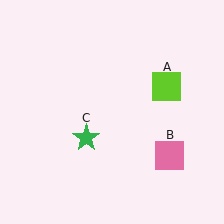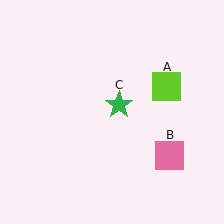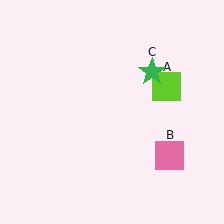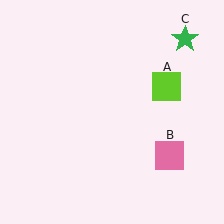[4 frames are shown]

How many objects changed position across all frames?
1 object changed position: green star (object C).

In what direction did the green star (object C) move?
The green star (object C) moved up and to the right.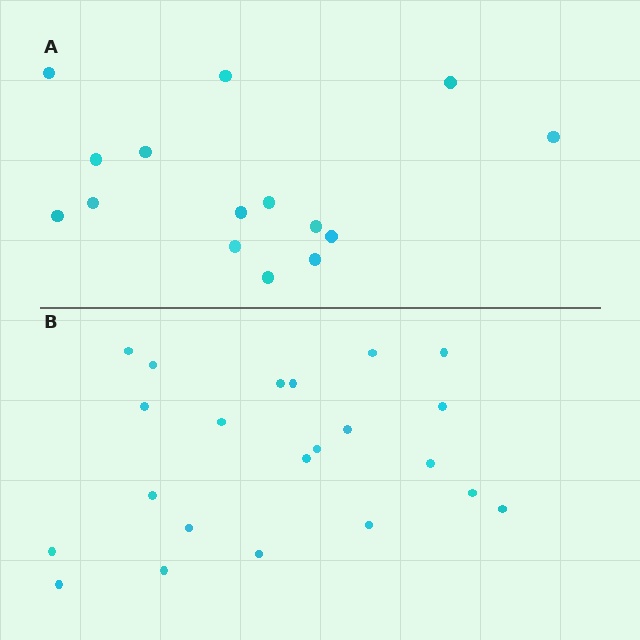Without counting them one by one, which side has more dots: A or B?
Region B (the bottom region) has more dots.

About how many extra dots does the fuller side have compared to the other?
Region B has roughly 8 or so more dots than region A.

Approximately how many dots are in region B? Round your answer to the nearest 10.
About 20 dots. (The exact count is 22, which rounds to 20.)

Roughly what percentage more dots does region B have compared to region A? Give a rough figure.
About 45% more.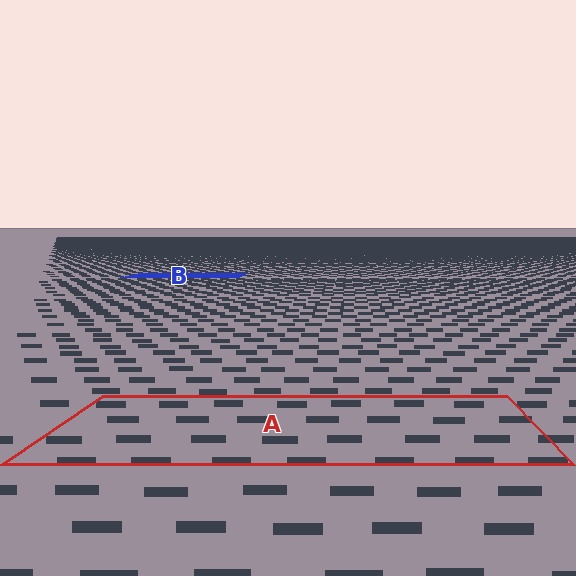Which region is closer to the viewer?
Region A is closer. The texture elements there are larger and more spread out.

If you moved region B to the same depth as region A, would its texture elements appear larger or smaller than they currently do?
They would appear larger. At a closer depth, the same texture elements are projected at a bigger on-screen size.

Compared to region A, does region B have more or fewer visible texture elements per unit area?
Region B has more texture elements per unit area — they are packed more densely because it is farther away.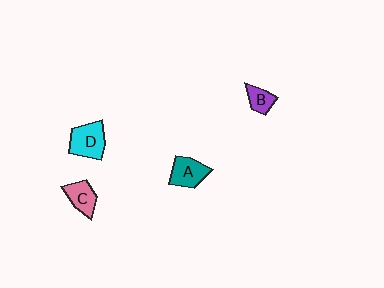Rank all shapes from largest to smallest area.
From largest to smallest: D (cyan), A (teal), C (pink), B (purple).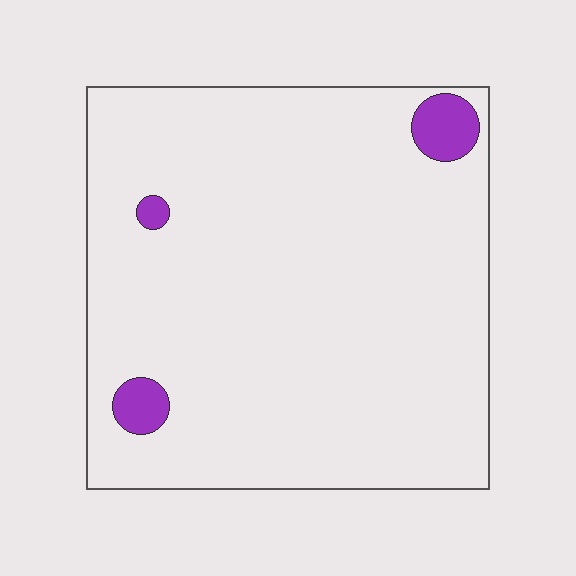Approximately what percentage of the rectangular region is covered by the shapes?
Approximately 5%.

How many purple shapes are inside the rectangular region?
3.